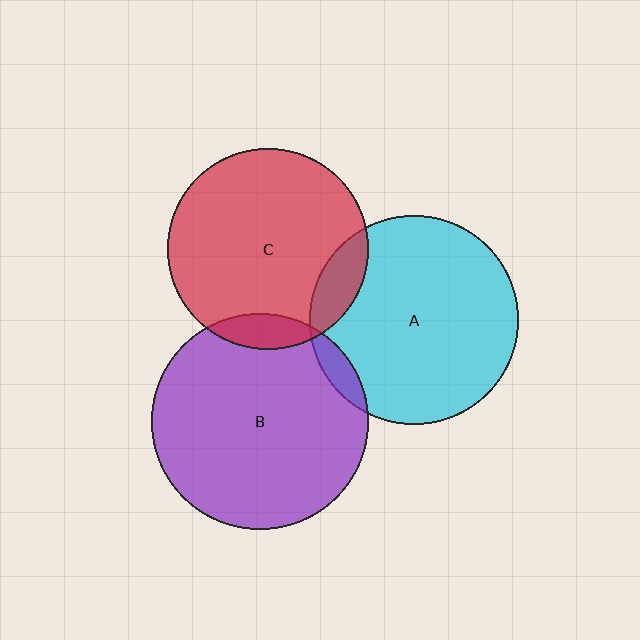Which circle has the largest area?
Circle B (purple).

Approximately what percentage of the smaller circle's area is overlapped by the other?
Approximately 5%.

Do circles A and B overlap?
Yes.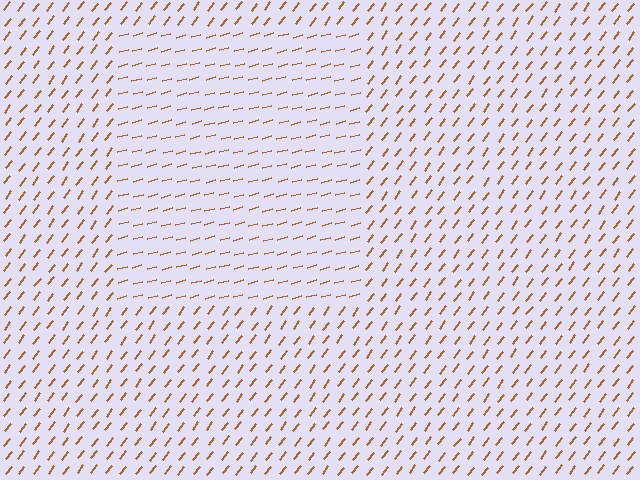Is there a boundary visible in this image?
Yes, there is a texture boundary formed by a change in line orientation.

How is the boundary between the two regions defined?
The boundary is defined purely by a change in line orientation (approximately 37 degrees difference). All lines are the same color and thickness.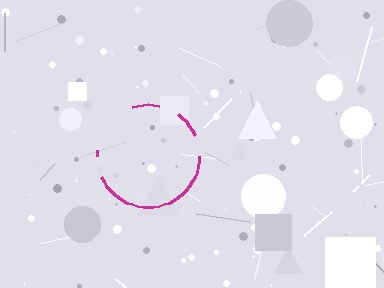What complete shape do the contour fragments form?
The contour fragments form a circle.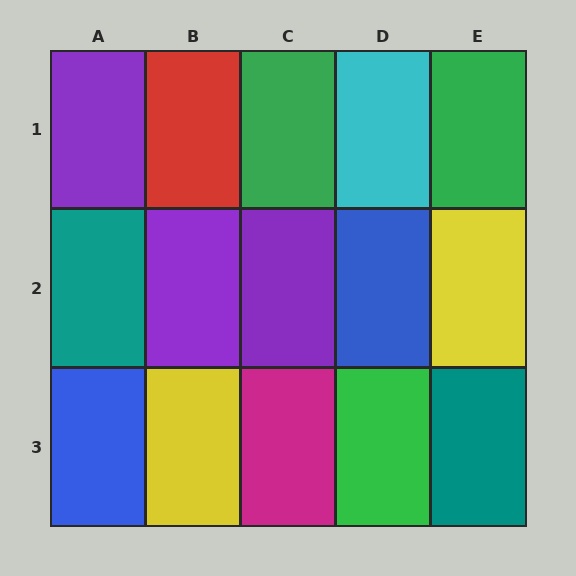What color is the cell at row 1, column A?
Purple.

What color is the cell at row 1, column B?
Red.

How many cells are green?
3 cells are green.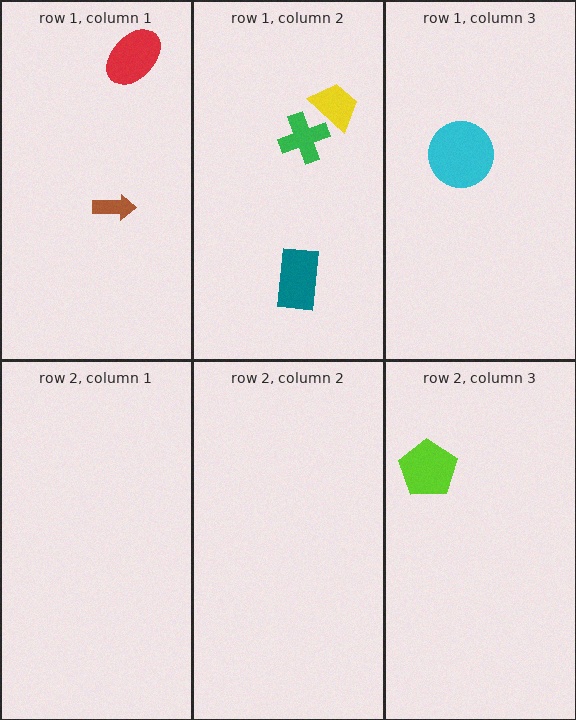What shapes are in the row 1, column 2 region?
The green cross, the yellow trapezoid, the teal rectangle.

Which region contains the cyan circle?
The row 1, column 3 region.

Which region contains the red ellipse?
The row 1, column 1 region.